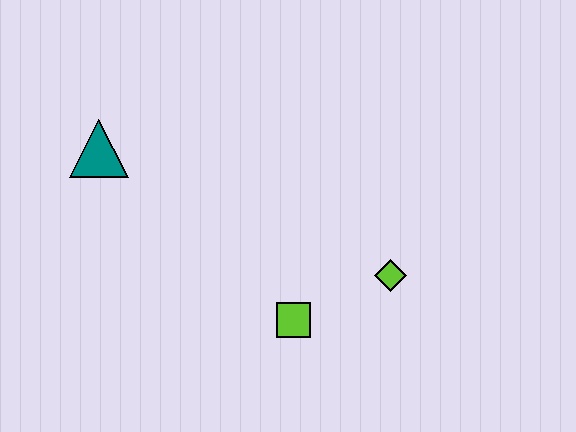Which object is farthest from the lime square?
The teal triangle is farthest from the lime square.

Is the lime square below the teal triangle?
Yes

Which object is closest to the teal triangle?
The lime square is closest to the teal triangle.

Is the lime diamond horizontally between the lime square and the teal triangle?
No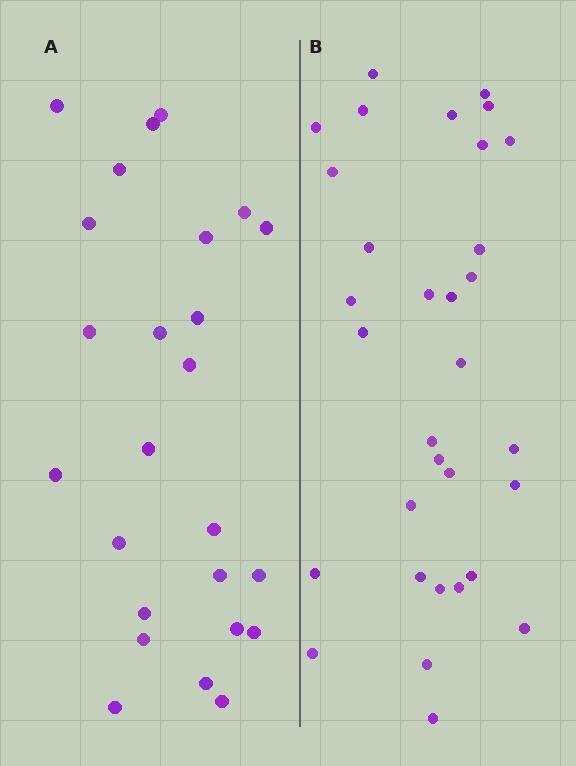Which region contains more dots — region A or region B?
Region B (the right region) has more dots.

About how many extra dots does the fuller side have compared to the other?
Region B has roughly 8 or so more dots than region A.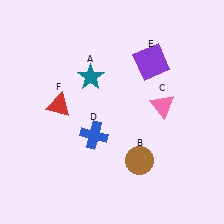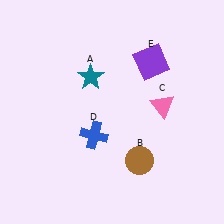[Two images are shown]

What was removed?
The red triangle (F) was removed in Image 2.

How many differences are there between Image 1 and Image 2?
There is 1 difference between the two images.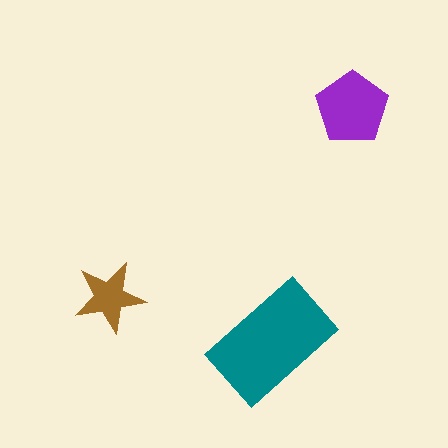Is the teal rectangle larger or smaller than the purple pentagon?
Larger.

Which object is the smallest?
The brown star.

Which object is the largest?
The teal rectangle.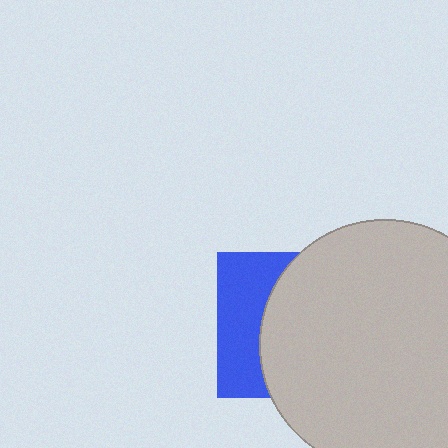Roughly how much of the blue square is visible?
A small part of it is visible (roughly 35%).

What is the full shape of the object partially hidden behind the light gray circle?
The partially hidden object is a blue square.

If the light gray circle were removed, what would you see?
You would see the complete blue square.